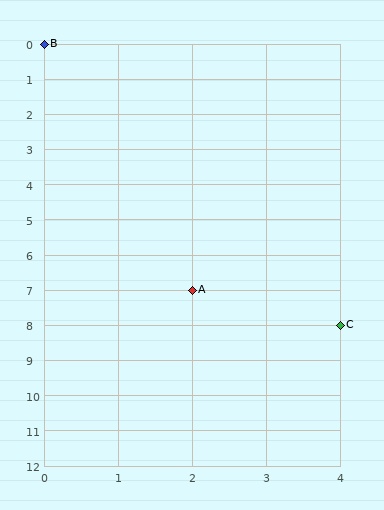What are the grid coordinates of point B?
Point B is at grid coordinates (0, 0).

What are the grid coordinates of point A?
Point A is at grid coordinates (2, 7).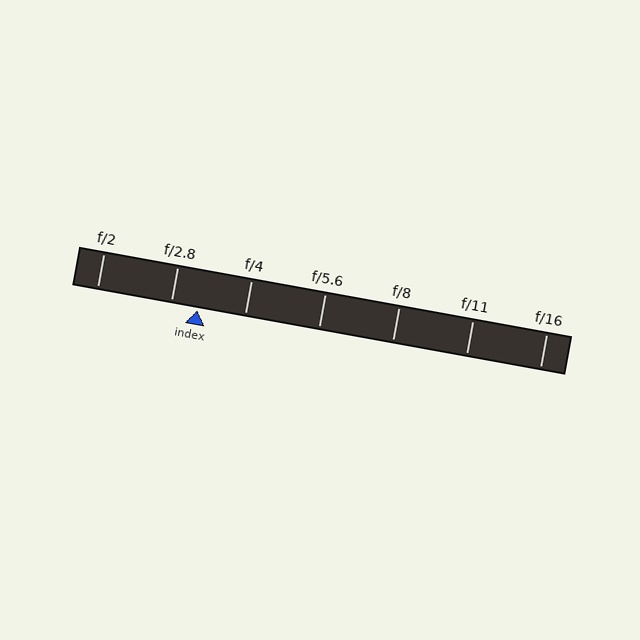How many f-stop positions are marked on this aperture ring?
There are 7 f-stop positions marked.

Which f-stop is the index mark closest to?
The index mark is closest to f/2.8.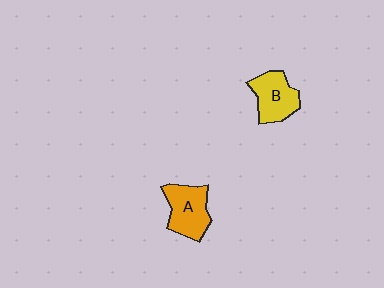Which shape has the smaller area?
Shape B (yellow).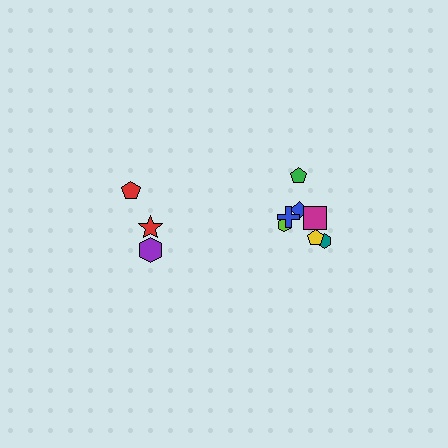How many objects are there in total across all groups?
There are 10 objects.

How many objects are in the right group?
There are 7 objects.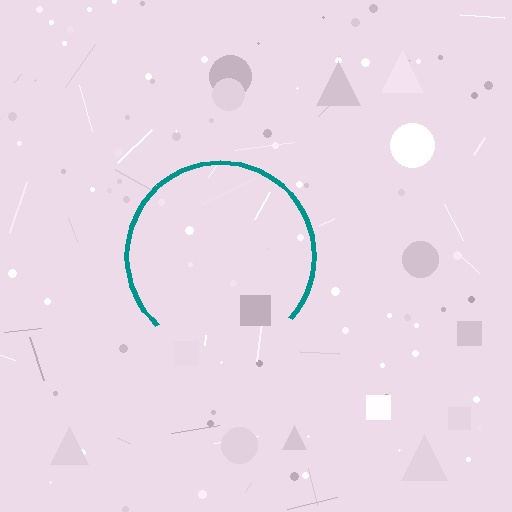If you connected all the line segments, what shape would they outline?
They would outline a circle.